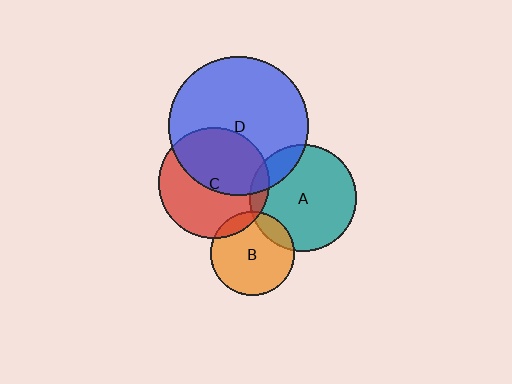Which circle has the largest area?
Circle D (blue).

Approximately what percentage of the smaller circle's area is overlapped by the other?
Approximately 50%.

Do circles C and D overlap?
Yes.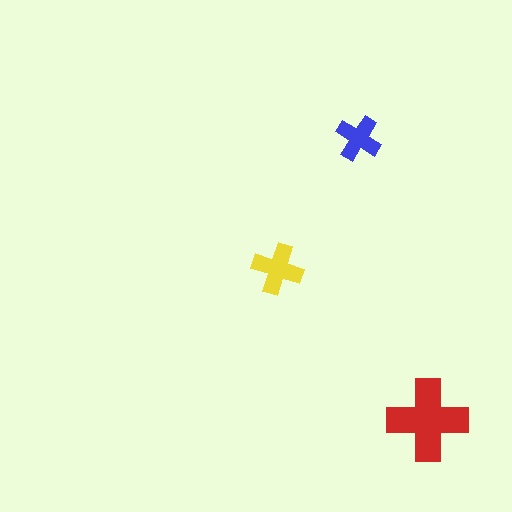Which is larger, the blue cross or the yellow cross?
The yellow one.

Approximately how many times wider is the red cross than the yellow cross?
About 1.5 times wider.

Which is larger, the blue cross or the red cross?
The red one.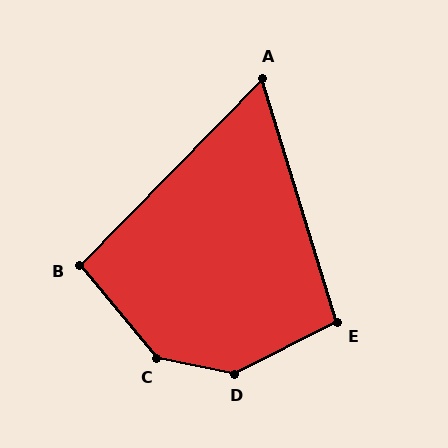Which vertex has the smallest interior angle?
A, at approximately 62 degrees.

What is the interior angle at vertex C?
Approximately 141 degrees (obtuse).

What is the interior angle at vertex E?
Approximately 99 degrees (obtuse).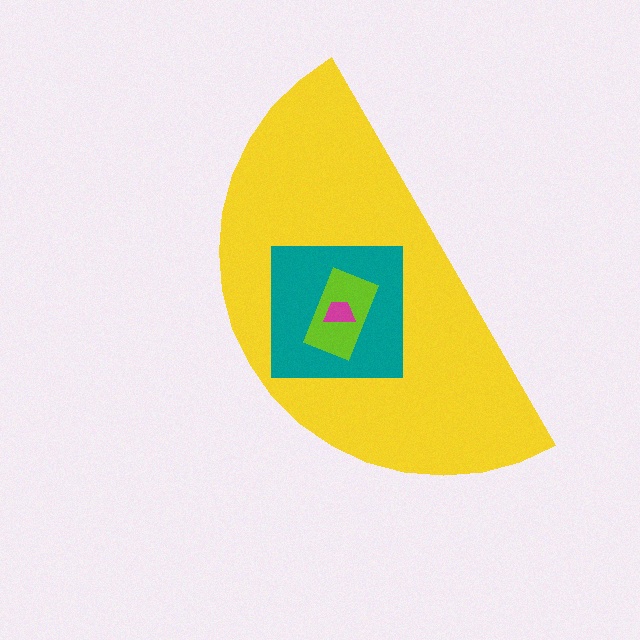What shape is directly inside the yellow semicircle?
The teal square.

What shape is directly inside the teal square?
The lime rectangle.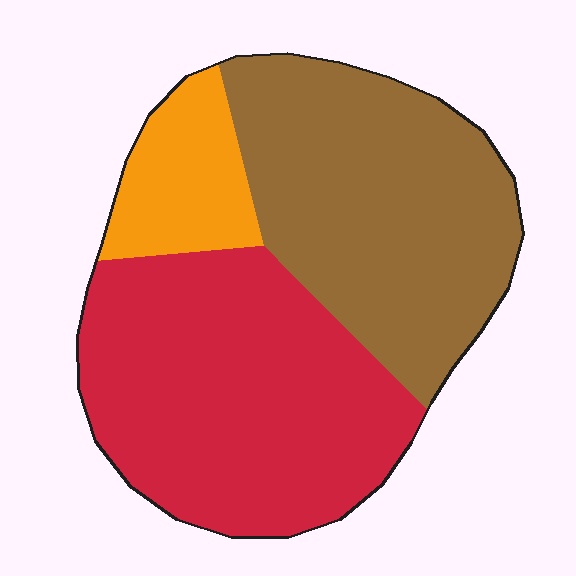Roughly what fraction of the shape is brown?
Brown takes up about two fifths (2/5) of the shape.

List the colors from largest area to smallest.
From largest to smallest: red, brown, orange.